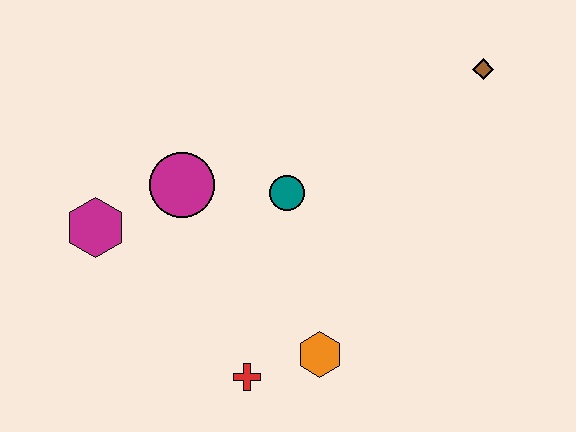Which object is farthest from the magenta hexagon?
The brown diamond is farthest from the magenta hexagon.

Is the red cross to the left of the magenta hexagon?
No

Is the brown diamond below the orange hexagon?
No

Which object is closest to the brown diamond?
The teal circle is closest to the brown diamond.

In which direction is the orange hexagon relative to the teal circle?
The orange hexagon is below the teal circle.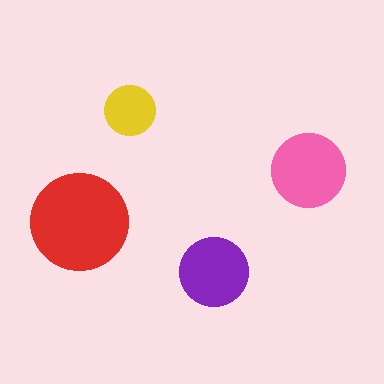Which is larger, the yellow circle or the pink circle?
The pink one.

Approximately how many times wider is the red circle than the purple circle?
About 1.5 times wider.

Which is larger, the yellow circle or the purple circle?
The purple one.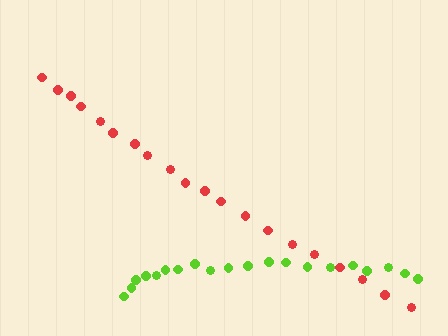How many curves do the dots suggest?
There are 2 distinct paths.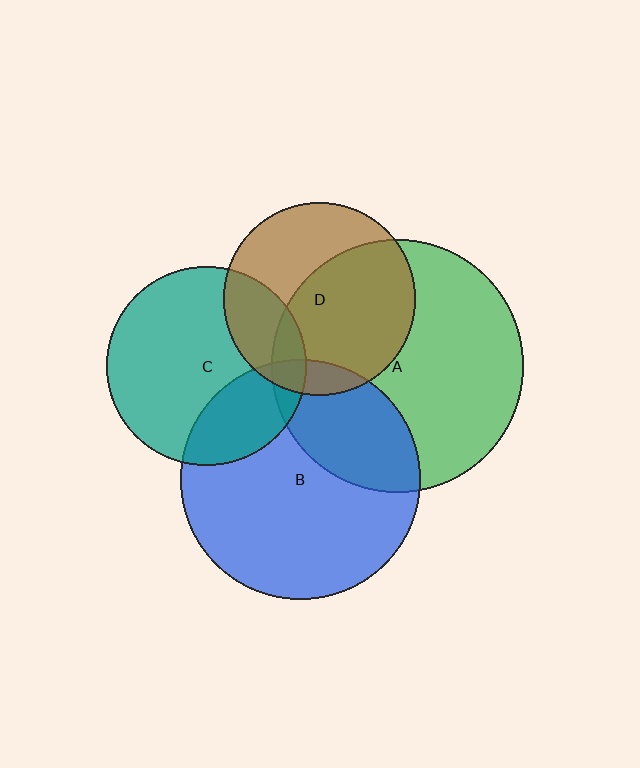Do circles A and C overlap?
Yes.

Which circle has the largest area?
Circle A (green).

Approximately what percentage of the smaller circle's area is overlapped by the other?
Approximately 10%.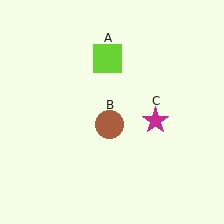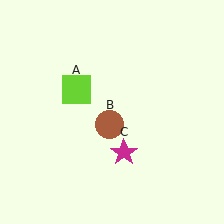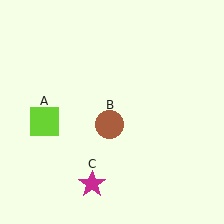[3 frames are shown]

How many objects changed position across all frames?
2 objects changed position: lime square (object A), magenta star (object C).